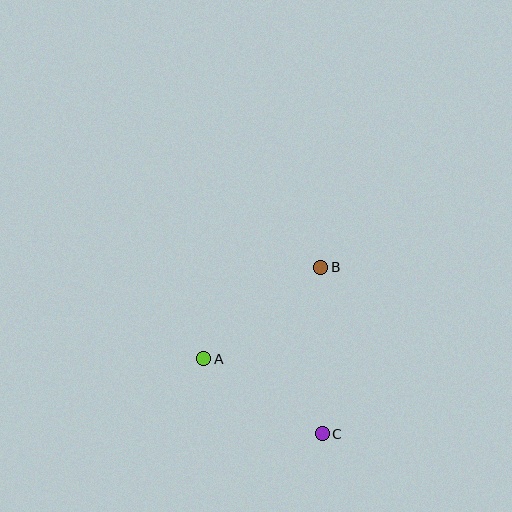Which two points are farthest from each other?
Points B and C are farthest from each other.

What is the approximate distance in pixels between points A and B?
The distance between A and B is approximately 148 pixels.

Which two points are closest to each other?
Points A and C are closest to each other.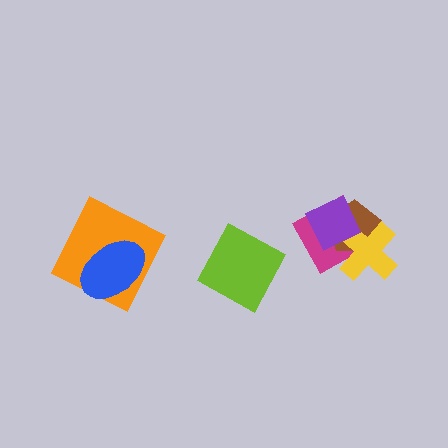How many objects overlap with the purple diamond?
3 objects overlap with the purple diamond.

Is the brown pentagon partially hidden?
Yes, it is partially covered by another shape.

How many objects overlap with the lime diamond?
0 objects overlap with the lime diamond.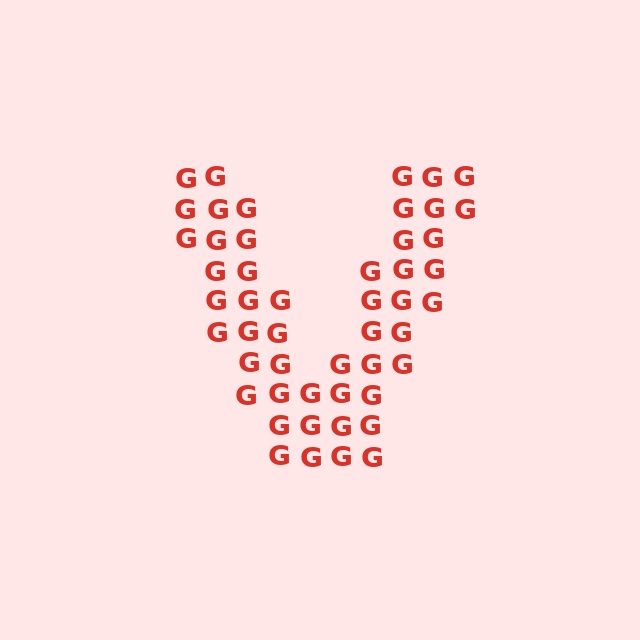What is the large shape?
The large shape is the letter V.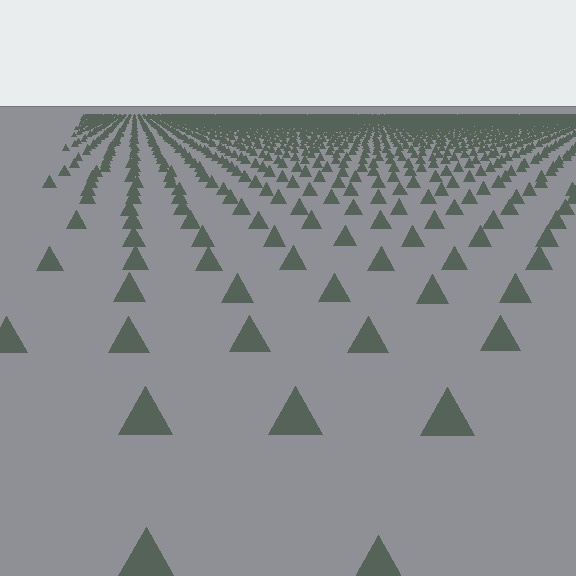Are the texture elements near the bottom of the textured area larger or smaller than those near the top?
Larger. Near the bottom, elements are closer to the viewer and appear at a bigger on-screen size.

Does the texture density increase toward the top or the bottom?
Density increases toward the top.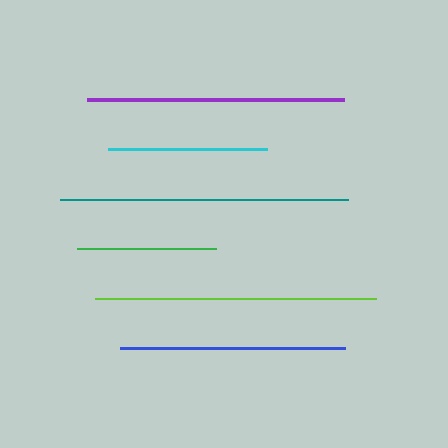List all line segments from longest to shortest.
From longest to shortest: teal, lime, purple, blue, cyan, green.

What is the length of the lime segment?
The lime segment is approximately 281 pixels long.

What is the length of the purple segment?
The purple segment is approximately 257 pixels long.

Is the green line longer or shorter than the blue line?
The blue line is longer than the green line.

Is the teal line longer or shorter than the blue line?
The teal line is longer than the blue line.